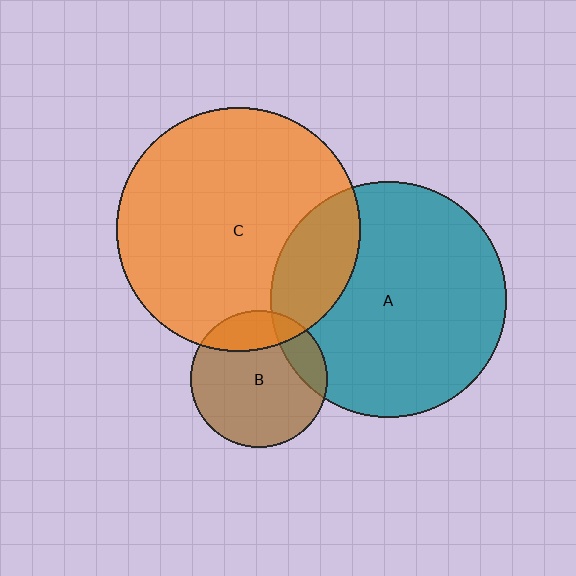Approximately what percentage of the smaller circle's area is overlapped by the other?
Approximately 15%.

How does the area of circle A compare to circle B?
Approximately 3.0 times.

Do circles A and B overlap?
Yes.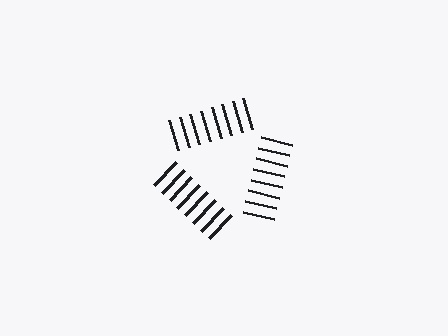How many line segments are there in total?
24 — 8 along each of the 3 edges.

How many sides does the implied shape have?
3 sides — the line-ends trace a triangle.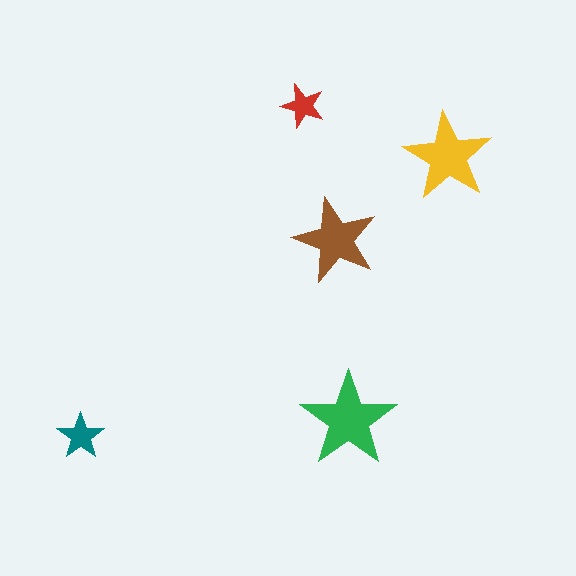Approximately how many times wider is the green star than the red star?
About 2 times wider.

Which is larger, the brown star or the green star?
The green one.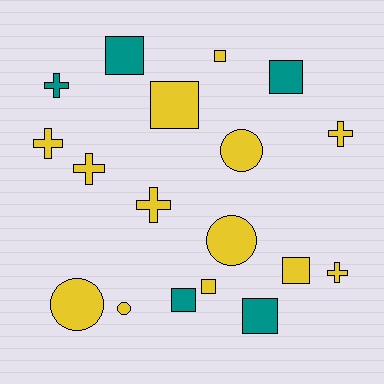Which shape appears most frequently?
Square, with 8 objects.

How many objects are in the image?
There are 18 objects.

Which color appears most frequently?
Yellow, with 13 objects.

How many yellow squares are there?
There are 4 yellow squares.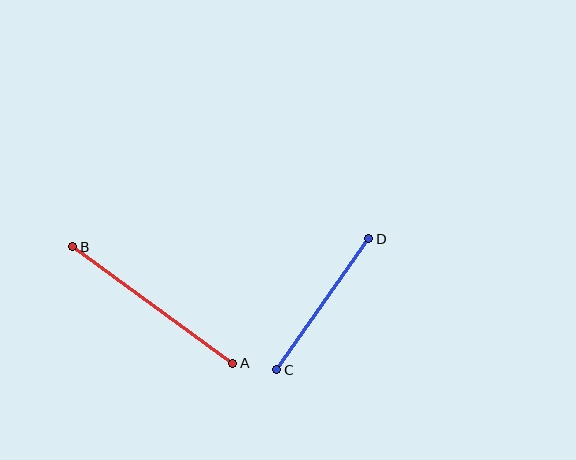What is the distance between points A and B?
The distance is approximately 198 pixels.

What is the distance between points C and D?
The distance is approximately 160 pixels.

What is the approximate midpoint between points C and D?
The midpoint is at approximately (323, 304) pixels.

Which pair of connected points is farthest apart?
Points A and B are farthest apart.